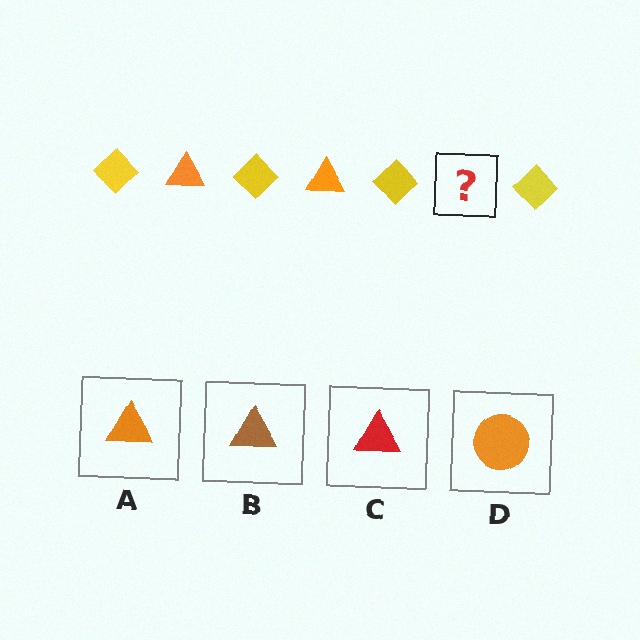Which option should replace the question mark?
Option A.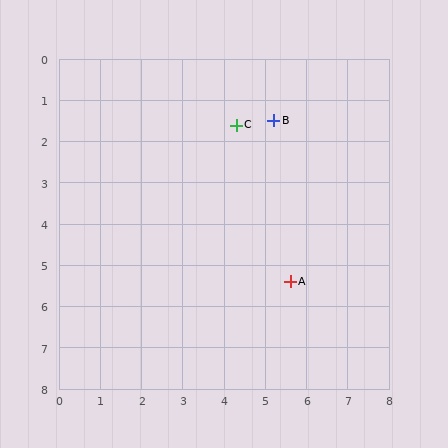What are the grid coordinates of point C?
Point C is at approximately (4.3, 1.6).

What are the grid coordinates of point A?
Point A is at approximately (5.6, 5.4).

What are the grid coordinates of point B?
Point B is at approximately (5.2, 1.5).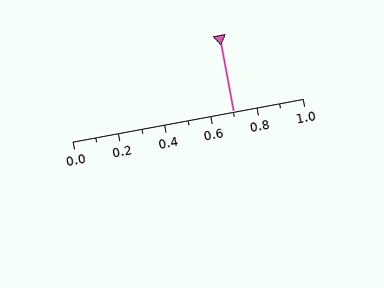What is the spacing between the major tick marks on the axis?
The major ticks are spaced 0.2 apart.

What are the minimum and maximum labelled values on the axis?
The axis runs from 0.0 to 1.0.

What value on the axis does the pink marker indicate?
The marker indicates approximately 0.7.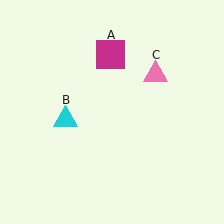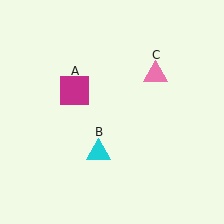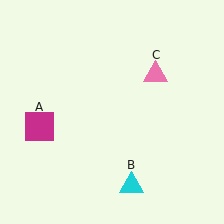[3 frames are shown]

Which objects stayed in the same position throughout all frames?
Pink triangle (object C) remained stationary.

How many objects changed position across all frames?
2 objects changed position: magenta square (object A), cyan triangle (object B).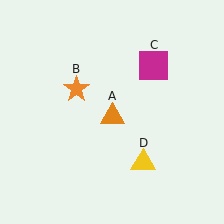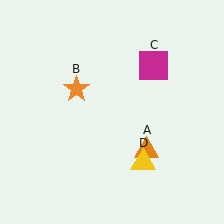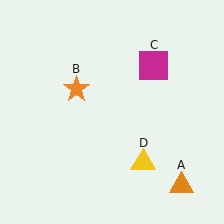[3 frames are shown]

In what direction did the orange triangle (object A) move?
The orange triangle (object A) moved down and to the right.